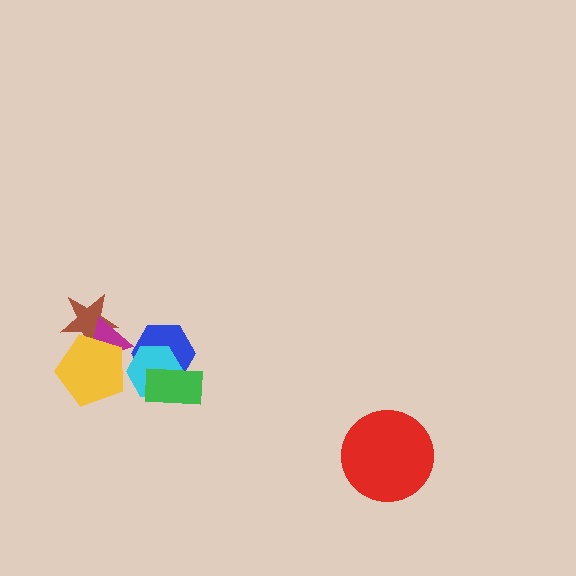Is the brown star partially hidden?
Yes, it is partially covered by another shape.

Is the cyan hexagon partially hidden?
Yes, it is partially covered by another shape.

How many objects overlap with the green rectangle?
2 objects overlap with the green rectangle.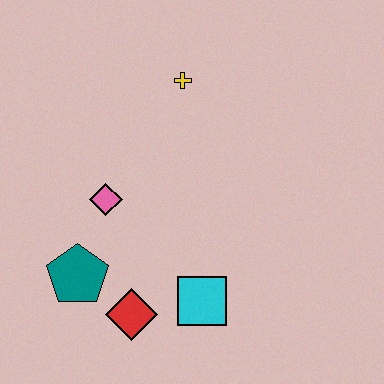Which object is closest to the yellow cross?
The pink diamond is closest to the yellow cross.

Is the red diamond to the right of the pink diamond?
Yes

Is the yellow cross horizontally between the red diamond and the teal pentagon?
No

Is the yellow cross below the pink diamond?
No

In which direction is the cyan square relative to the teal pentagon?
The cyan square is to the right of the teal pentagon.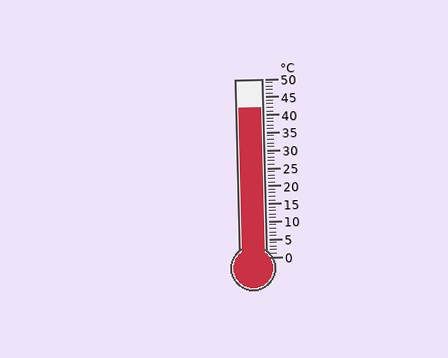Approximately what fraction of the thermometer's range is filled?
The thermometer is filled to approximately 85% of its range.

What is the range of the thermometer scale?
The thermometer scale ranges from 0°C to 50°C.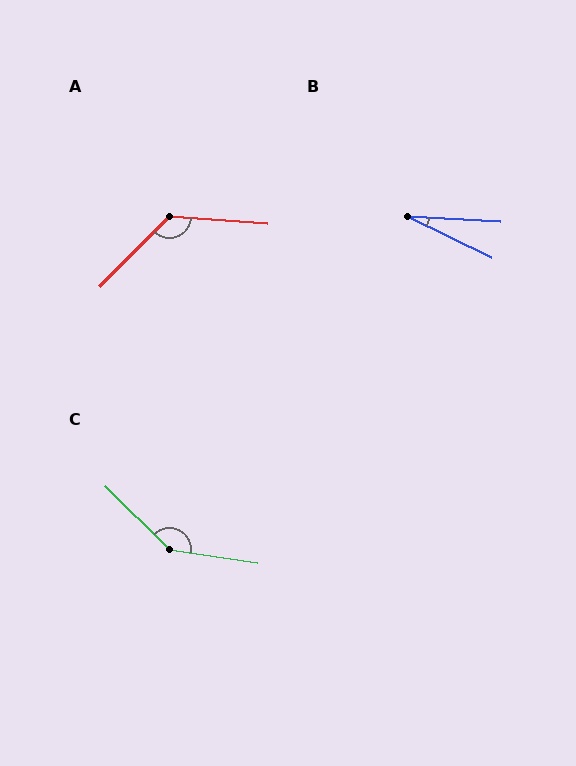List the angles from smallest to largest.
B (23°), A (131°), C (144°).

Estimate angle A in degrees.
Approximately 131 degrees.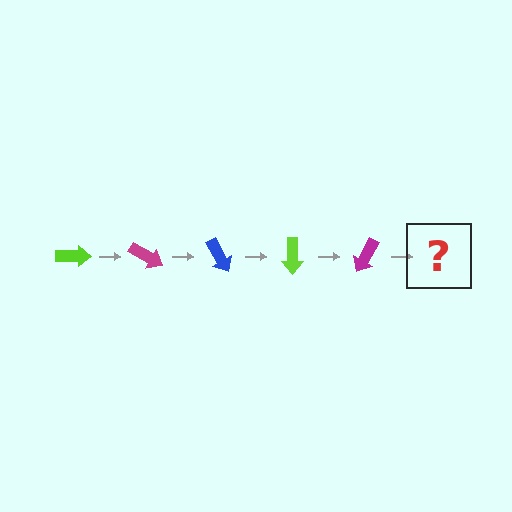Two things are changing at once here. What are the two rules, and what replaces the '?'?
The two rules are that it rotates 30 degrees each step and the color cycles through lime, magenta, and blue. The '?' should be a blue arrow, rotated 150 degrees from the start.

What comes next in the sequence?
The next element should be a blue arrow, rotated 150 degrees from the start.